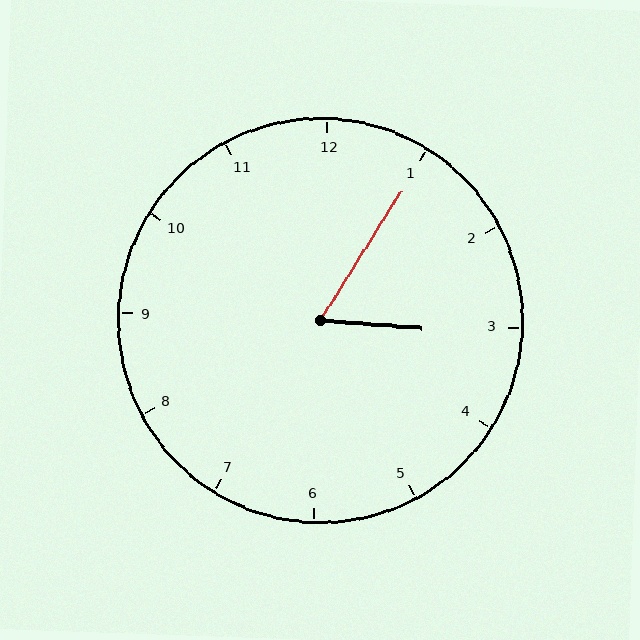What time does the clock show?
3:05.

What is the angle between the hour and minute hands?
Approximately 62 degrees.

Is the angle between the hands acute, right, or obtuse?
It is acute.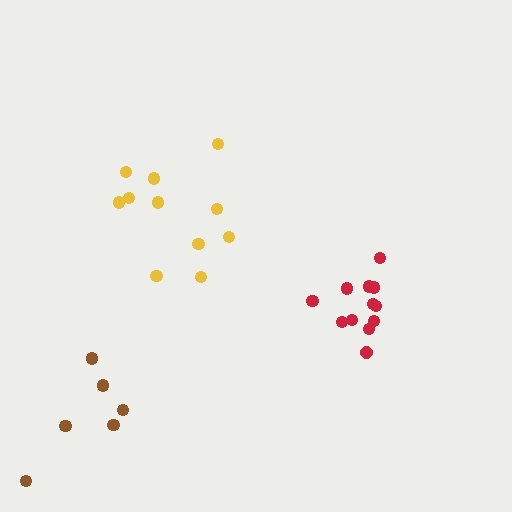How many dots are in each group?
Group 1: 12 dots, Group 2: 11 dots, Group 3: 6 dots (29 total).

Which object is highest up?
The yellow cluster is topmost.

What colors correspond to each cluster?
The clusters are colored: red, yellow, brown.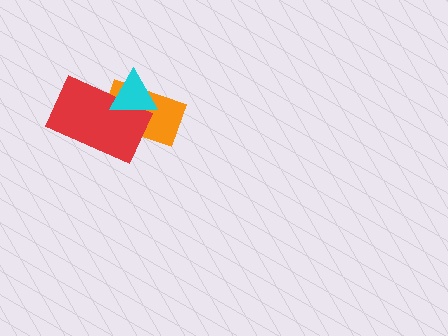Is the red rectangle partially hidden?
Yes, it is partially covered by another shape.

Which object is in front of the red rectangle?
The cyan triangle is in front of the red rectangle.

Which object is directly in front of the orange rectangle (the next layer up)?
The red rectangle is directly in front of the orange rectangle.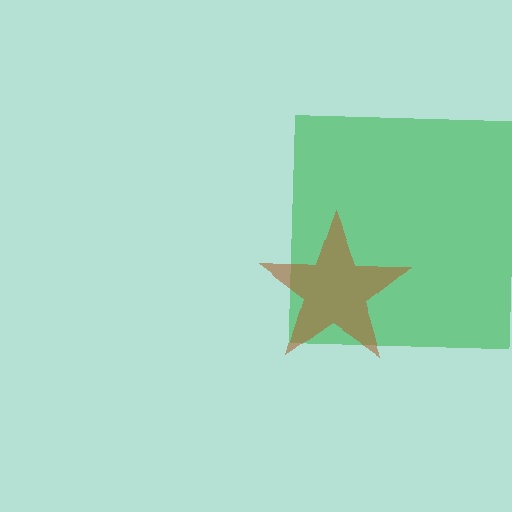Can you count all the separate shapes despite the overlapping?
Yes, there are 2 separate shapes.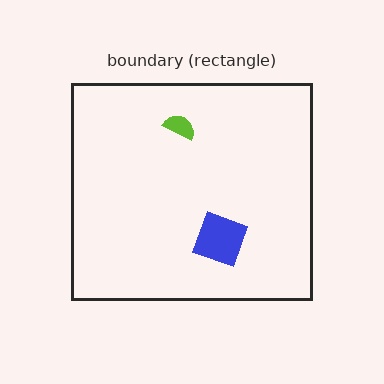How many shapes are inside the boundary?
2 inside, 0 outside.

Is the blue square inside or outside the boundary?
Inside.